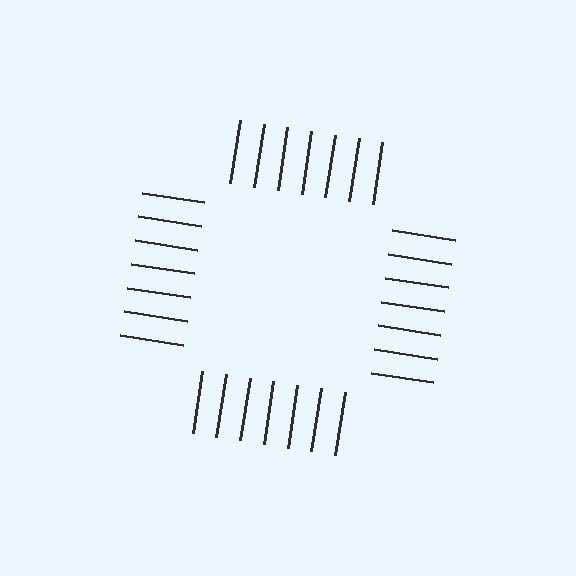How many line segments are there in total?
28 — 7 along each of the 4 edges.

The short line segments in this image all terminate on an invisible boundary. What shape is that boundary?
An illusory square — the line segments terminate on its edges but no continuous stroke is drawn.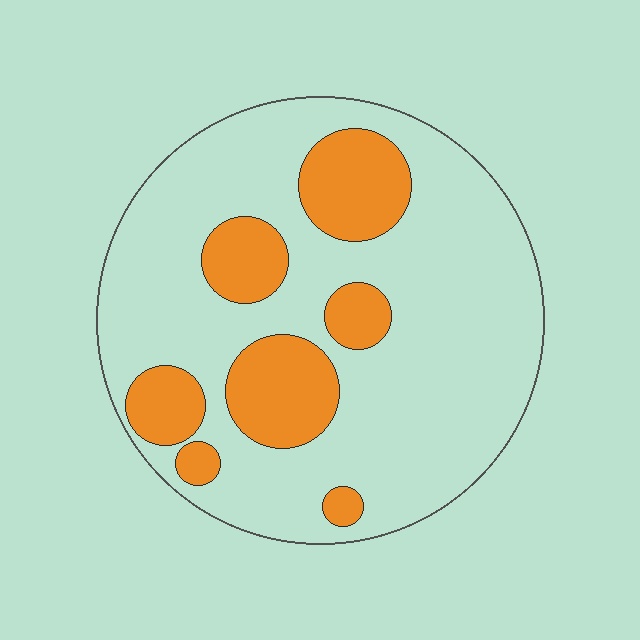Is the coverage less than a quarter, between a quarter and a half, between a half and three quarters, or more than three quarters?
Less than a quarter.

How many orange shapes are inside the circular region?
7.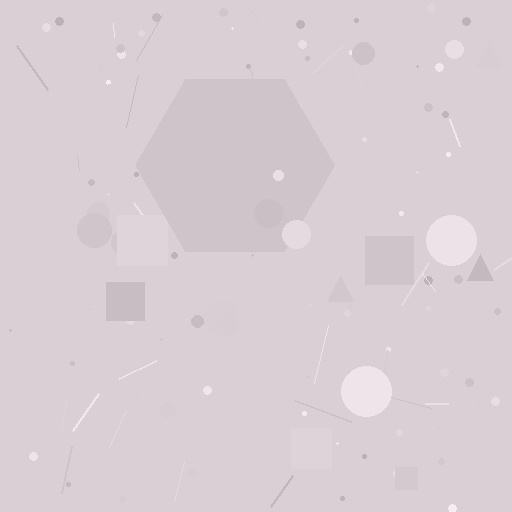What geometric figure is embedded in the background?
A hexagon is embedded in the background.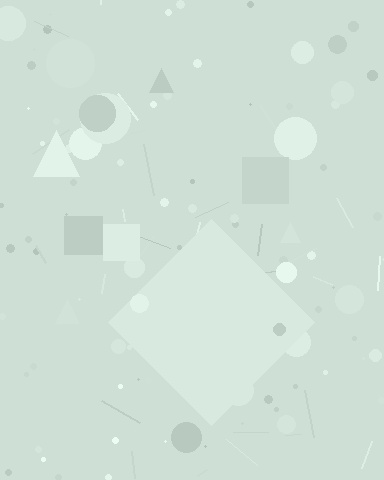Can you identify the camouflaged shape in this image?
The camouflaged shape is a diamond.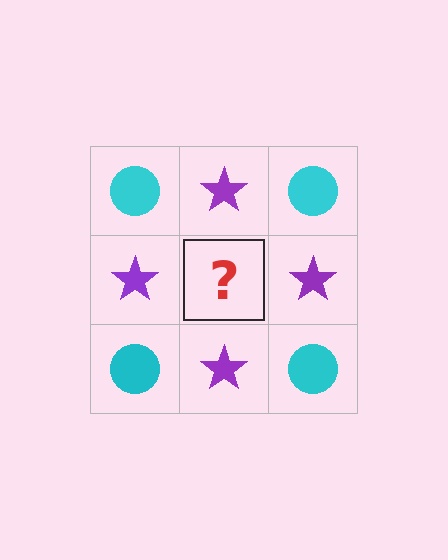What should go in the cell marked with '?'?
The missing cell should contain a cyan circle.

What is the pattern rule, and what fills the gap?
The rule is that it alternates cyan circle and purple star in a checkerboard pattern. The gap should be filled with a cyan circle.